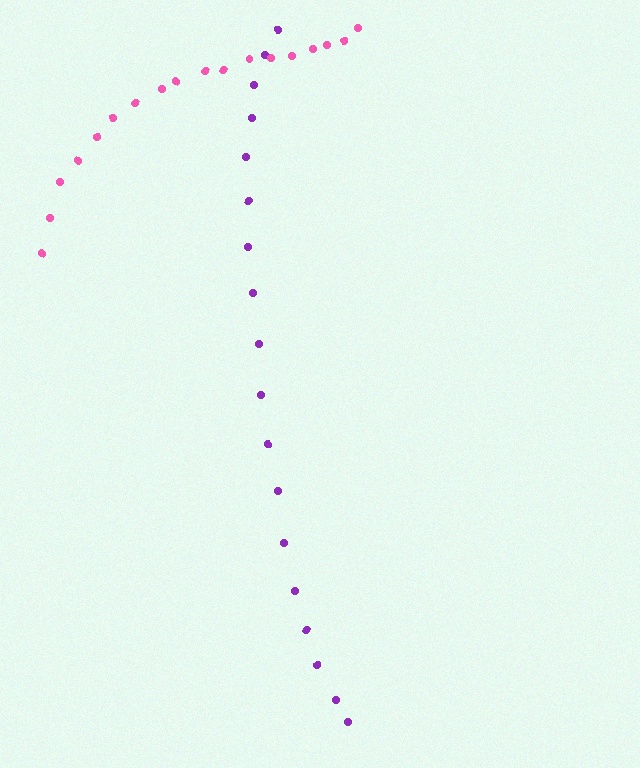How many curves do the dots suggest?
There are 2 distinct paths.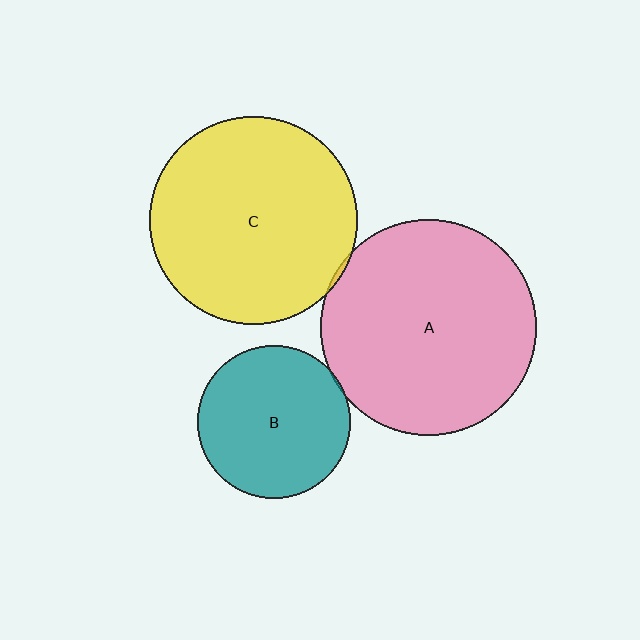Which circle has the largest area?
Circle A (pink).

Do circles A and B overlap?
Yes.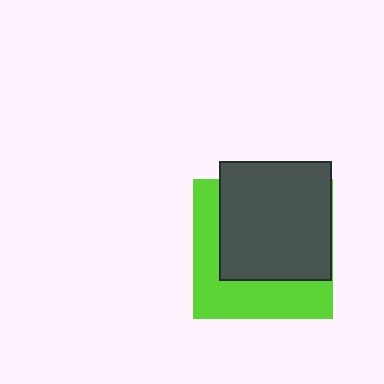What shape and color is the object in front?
The object in front is a dark gray rectangle.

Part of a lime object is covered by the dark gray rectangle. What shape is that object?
It is a square.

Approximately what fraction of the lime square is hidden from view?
Roughly 58% of the lime square is hidden behind the dark gray rectangle.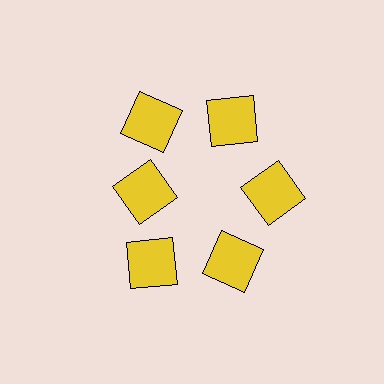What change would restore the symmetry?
The symmetry would be restored by moving it outward, back onto the ring so that all 6 squares sit at equal angles and equal distance from the center.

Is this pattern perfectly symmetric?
No. The 6 yellow squares are arranged in a ring, but one element near the 9 o'clock position is pulled inward toward the center, breaking the 6-fold rotational symmetry.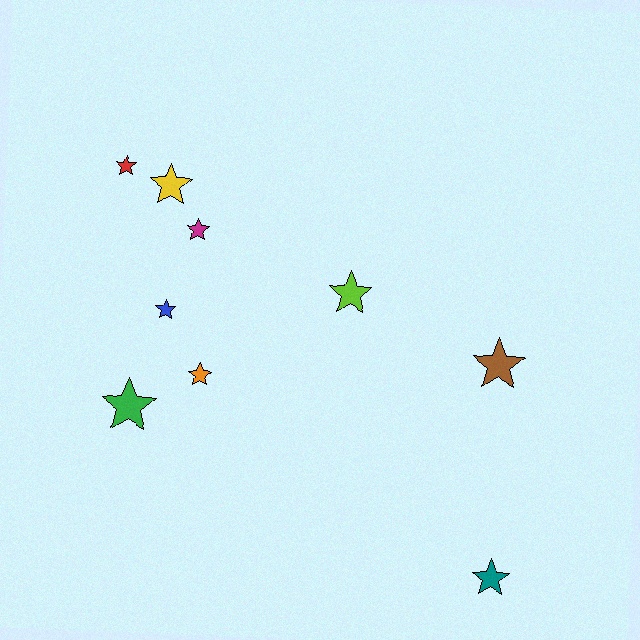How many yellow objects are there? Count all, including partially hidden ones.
There is 1 yellow object.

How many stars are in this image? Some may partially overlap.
There are 9 stars.